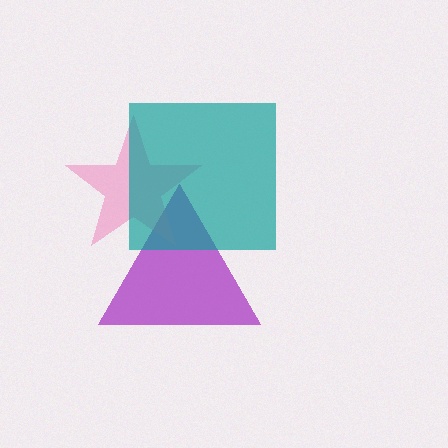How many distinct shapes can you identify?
There are 3 distinct shapes: a purple triangle, a pink star, a teal square.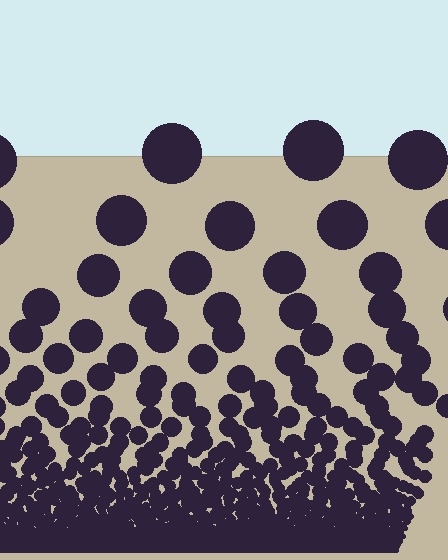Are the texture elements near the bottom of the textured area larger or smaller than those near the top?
Smaller. The gradient is inverted — elements near the bottom are smaller and denser.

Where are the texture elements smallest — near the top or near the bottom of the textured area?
Near the bottom.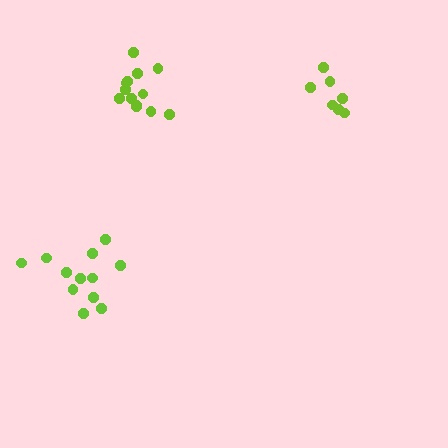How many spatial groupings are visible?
There are 3 spatial groupings.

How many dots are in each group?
Group 1: 12 dots, Group 2: 13 dots, Group 3: 7 dots (32 total).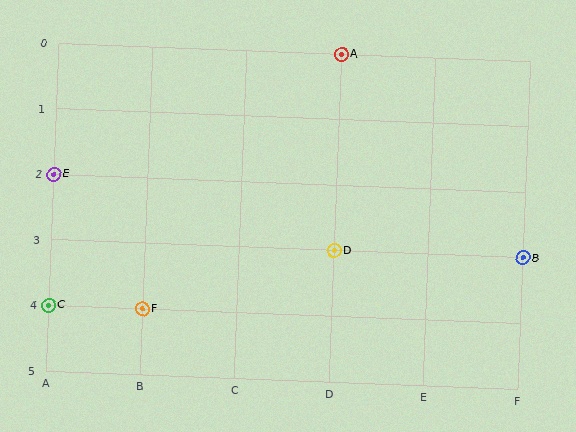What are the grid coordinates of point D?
Point D is at grid coordinates (D, 3).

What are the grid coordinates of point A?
Point A is at grid coordinates (D, 0).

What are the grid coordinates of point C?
Point C is at grid coordinates (A, 4).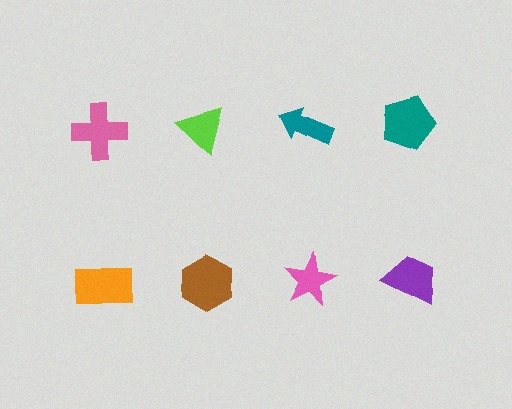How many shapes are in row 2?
4 shapes.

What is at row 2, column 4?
A purple trapezoid.